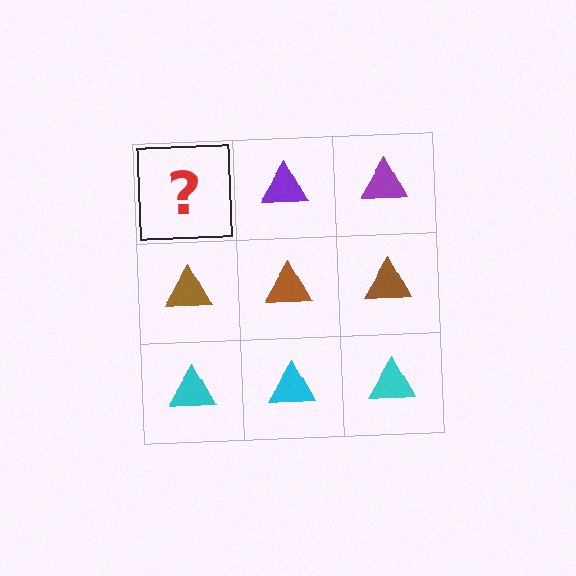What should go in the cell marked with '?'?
The missing cell should contain a purple triangle.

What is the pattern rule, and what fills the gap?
The rule is that each row has a consistent color. The gap should be filled with a purple triangle.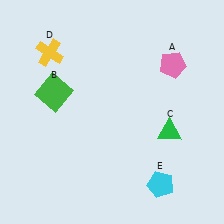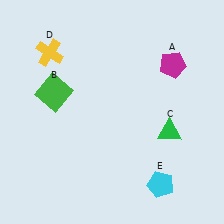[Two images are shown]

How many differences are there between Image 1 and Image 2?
There is 1 difference between the two images.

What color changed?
The pentagon (A) changed from pink in Image 1 to magenta in Image 2.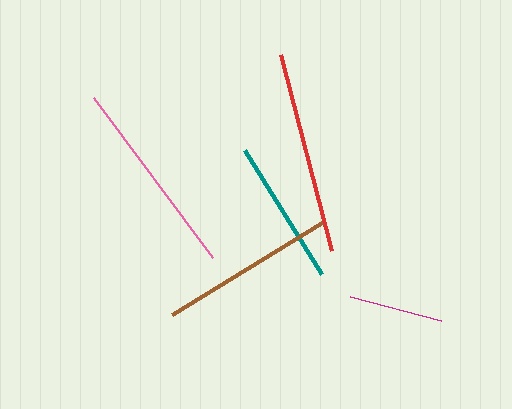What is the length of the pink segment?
The pink segment is approximately 199 pixels long.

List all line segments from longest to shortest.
From longest to shortest: red, pink, brown, teal, magenta.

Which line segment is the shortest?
The magenta line is the shortest at approximately 94 pixels.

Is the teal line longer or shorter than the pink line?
The pink line is longer than the teal line.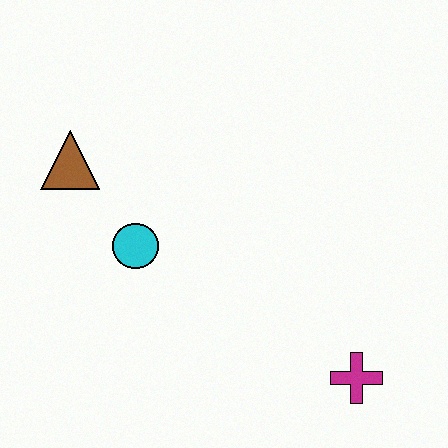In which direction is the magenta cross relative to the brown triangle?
The magenta cross is to the right of the brown triangle.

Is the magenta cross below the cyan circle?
Yes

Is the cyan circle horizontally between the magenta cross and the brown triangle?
Yes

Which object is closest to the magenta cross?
The cyan circle is closest to the magenta cross.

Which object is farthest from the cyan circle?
The magenta cross is farthest from the cyan circle.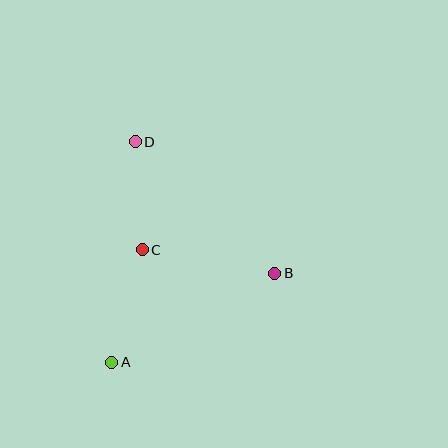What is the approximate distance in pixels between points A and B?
The distance between A and B is approximately 186 pixels.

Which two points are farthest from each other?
Points A and D are farthest from each other.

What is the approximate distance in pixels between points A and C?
The distance between A and C is approximately 117 pixels.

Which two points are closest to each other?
Points C and D are closest to each other.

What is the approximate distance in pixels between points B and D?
The distance between B and D is approximately 192 pixels.